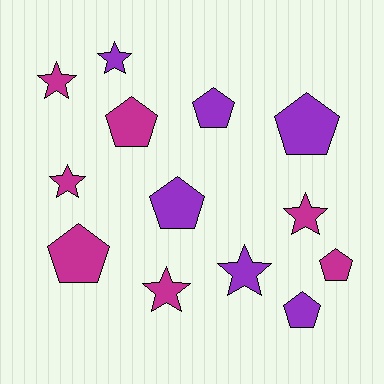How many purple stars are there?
There are 2 purple stars.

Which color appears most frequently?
Magenta, with 7 objects.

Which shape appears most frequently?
Pentagon, with 7 objects.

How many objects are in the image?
There are 13 objects.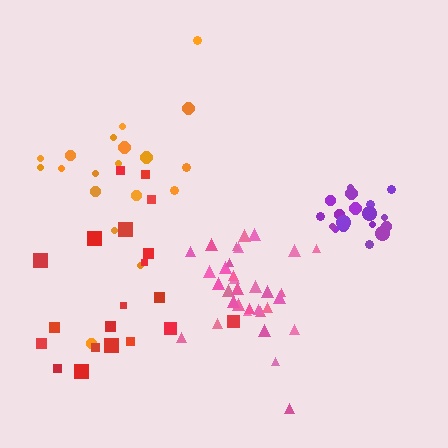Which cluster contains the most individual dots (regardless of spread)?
Pink (34).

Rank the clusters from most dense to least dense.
purple, pink, orange, red.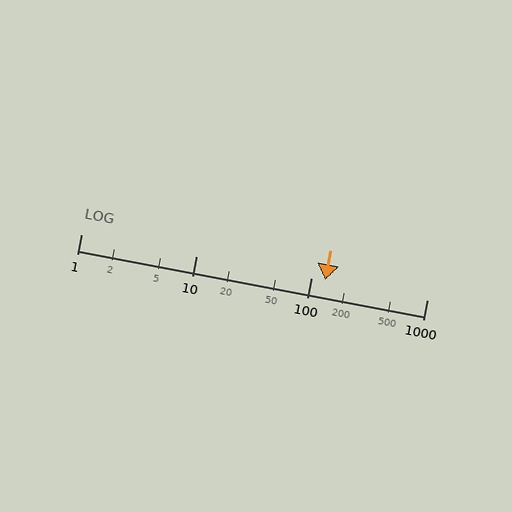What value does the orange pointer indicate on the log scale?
The pointer indicates approximately 130.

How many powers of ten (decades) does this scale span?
The scale spans 3 decades, from 1 to 1000.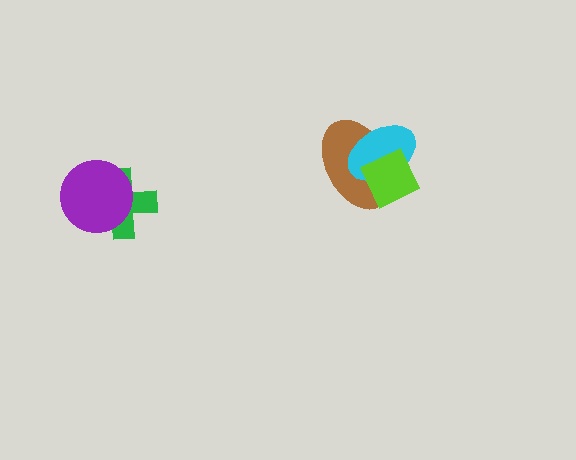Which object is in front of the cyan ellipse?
The lime diamond is in front of the cyan ellipse.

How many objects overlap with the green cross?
1 object overlaps with the green cross.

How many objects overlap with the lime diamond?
2 objects overlap with the lime diamond.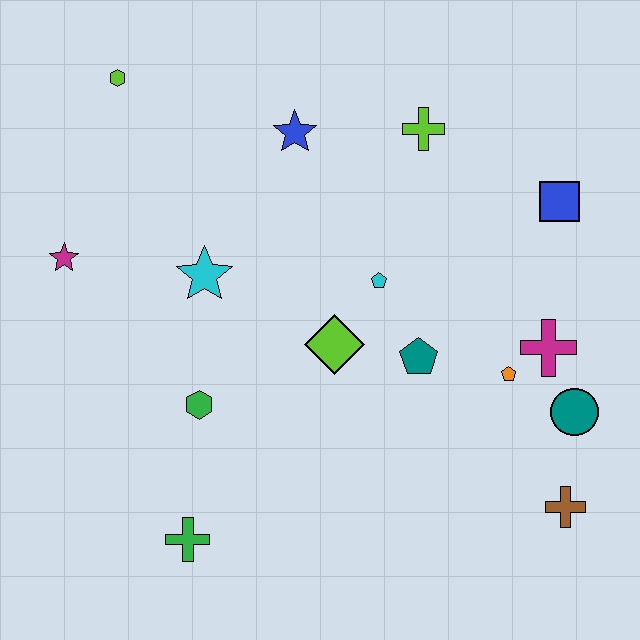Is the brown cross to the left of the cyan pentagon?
No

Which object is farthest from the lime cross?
The green cross is farthest from the lime cross.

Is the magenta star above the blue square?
No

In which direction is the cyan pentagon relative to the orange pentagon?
The cyan pentagon is to the left of the orange pentagon.